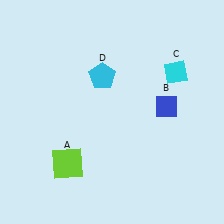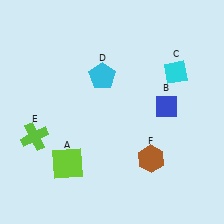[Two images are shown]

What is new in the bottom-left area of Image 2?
A lime cross (E) was added in the bottom-left area of Image 2.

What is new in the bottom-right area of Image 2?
A brown hexagon (F) was added in the bottom-right area of Image 2.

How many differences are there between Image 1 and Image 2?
There are 2 differences between the two images.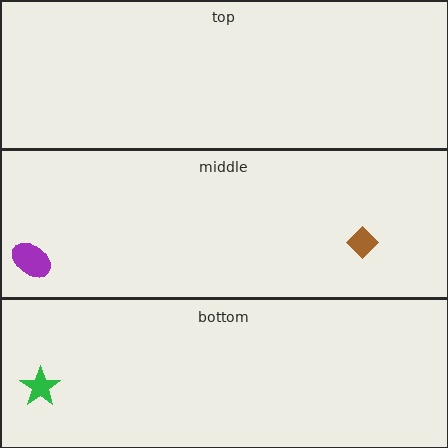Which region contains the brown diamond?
The middle region.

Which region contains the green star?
The bottom region.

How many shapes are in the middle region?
2.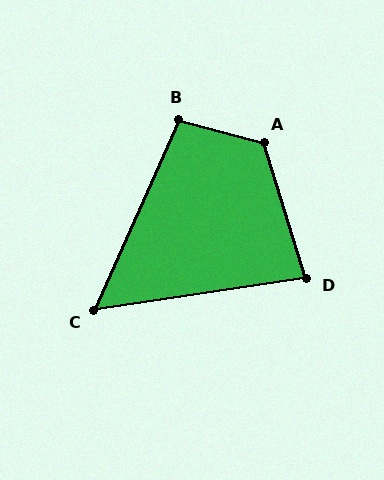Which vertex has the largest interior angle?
A, at approximately 122 degrees.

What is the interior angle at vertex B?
Approximately 99 degrees (obtuse).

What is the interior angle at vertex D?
Approximately 81 degrees (acute).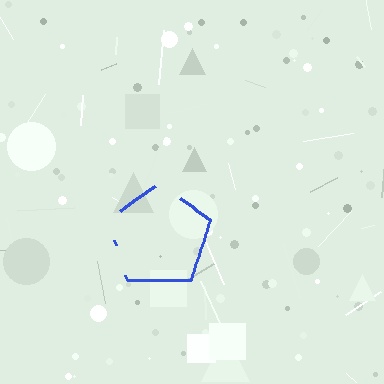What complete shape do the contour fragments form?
The contour fragments form a pentagon.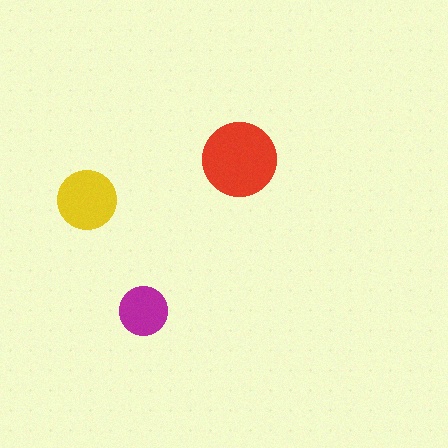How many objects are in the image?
There are 3 objects in the image.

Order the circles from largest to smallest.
the red one, the yellow one, the magenta one.